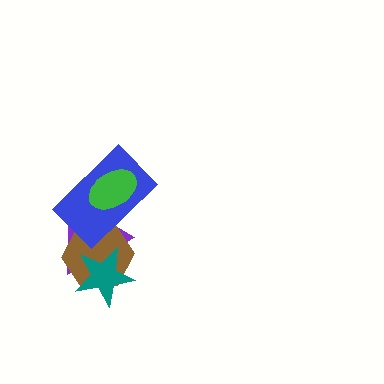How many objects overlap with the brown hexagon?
3 objects overlap with the brown hexagon.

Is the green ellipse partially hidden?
No, no other shape covers it.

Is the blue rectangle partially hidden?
Yes, it is partially covered by another shape.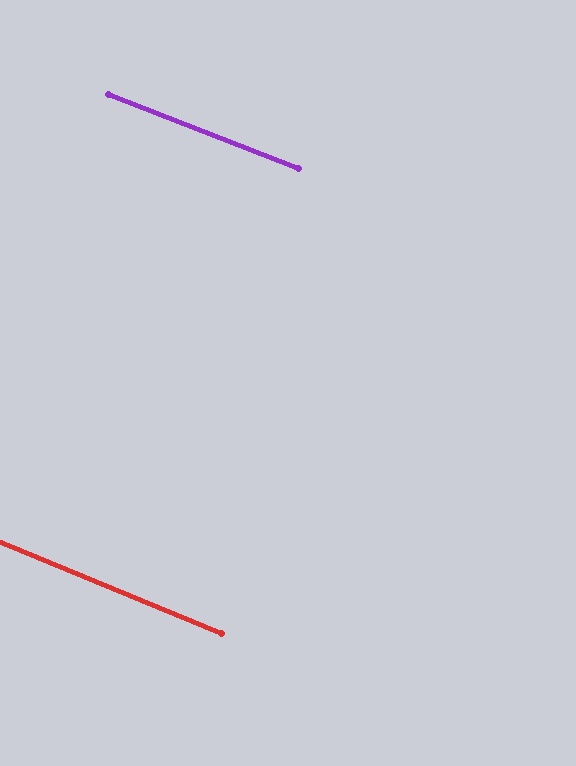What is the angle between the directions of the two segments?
Approximately 1 degree.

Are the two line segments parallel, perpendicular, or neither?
Parallel — their directions differ by only 1.0°.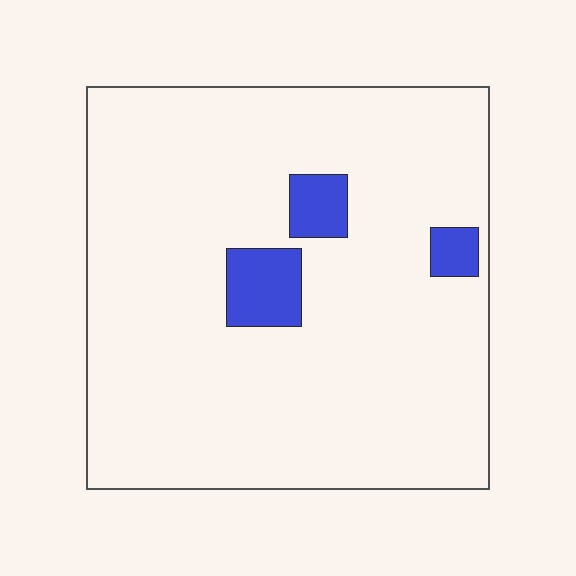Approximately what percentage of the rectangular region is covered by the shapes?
Approximately 5%.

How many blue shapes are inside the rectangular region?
3.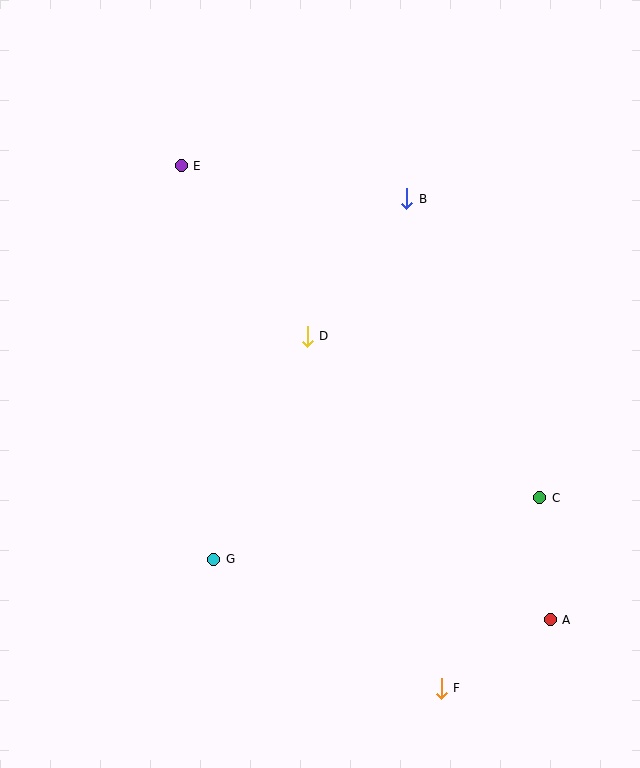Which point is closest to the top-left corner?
Point E is closest to the top-left corner.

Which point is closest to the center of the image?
Point D at (307, 336) is closest to the center.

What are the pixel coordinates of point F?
Point F is at (441, 688).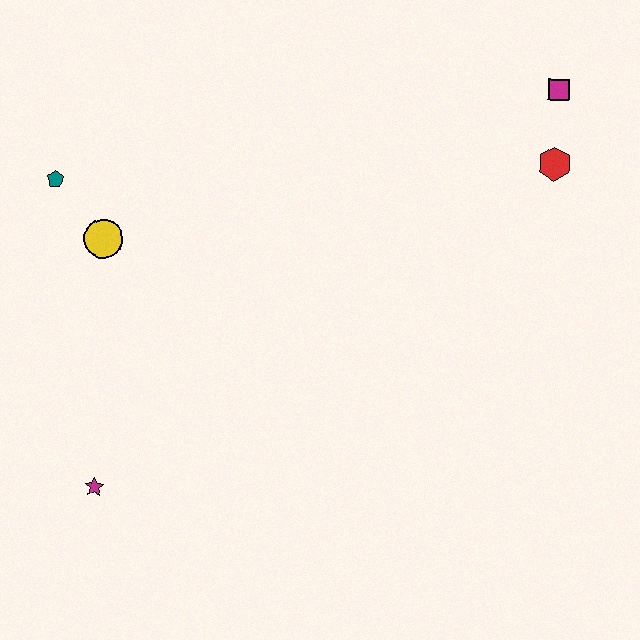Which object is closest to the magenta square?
The red hexagon is closest to the magenta square.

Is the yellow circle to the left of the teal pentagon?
No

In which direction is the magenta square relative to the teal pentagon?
The magenta square is to the right of the teal pentagon.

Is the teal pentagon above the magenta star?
Yes